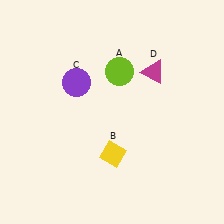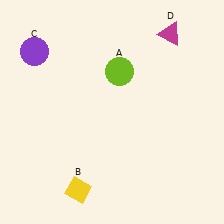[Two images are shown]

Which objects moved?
The objects that moved are: the yellow diamond (B), the purple circle (C), the magenta triangle (D).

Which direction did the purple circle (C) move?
The purple circle (C) moved left.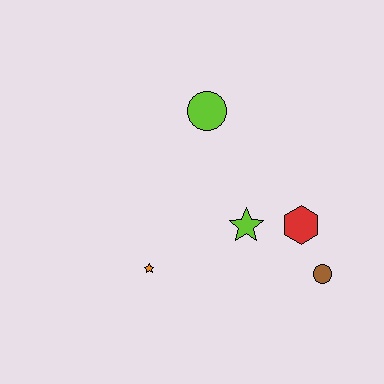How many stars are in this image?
There are 2 stars.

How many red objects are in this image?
There is 1 red object.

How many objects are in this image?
There are 5 objects.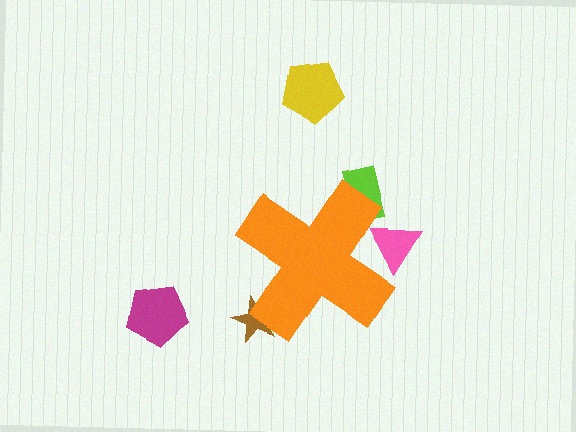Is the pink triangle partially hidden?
Yes, the pink triangle is partially hidden behind the orange cross.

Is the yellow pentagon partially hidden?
No, the yellow pentagon is fully visible.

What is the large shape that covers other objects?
An orange cross.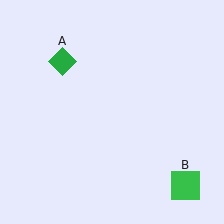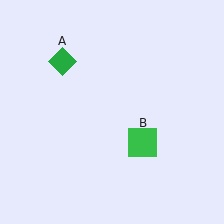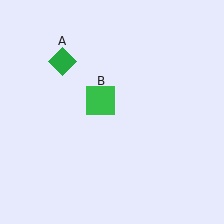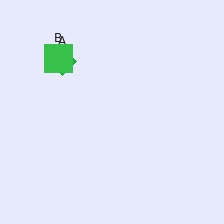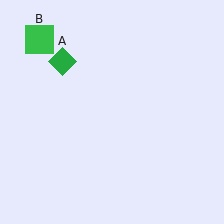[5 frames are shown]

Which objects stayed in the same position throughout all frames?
Green diamond (object A) remained stationary.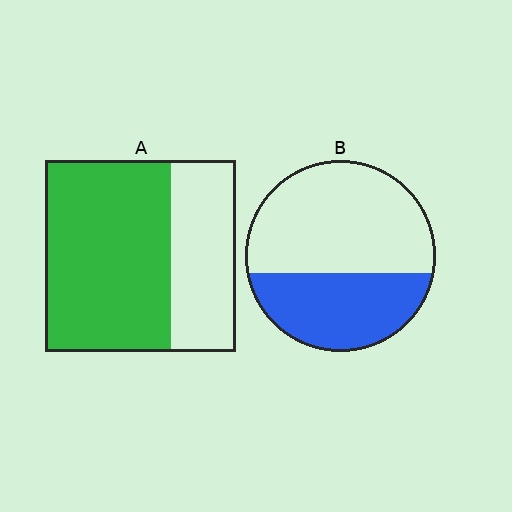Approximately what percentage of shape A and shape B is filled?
A is approximately 65% and B is approximately 40%.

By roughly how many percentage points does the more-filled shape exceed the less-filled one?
By roughly 25 percentage points (A over B).